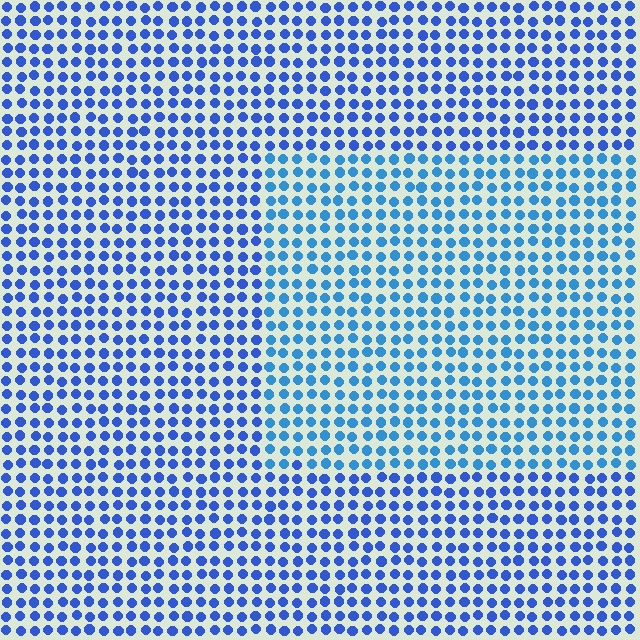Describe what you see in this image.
The image is filled with small blue elements in a uniform arrangement. A rectangle-shaped region is visible where the elements are tinted to a slightly different hue, forming a subtle color boundary.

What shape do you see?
I see a rectangle.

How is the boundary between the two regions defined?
The boundary is defined purely by a slight shift in hue (about 22 degrees). Spacing, size, and orientation are identical on both sides.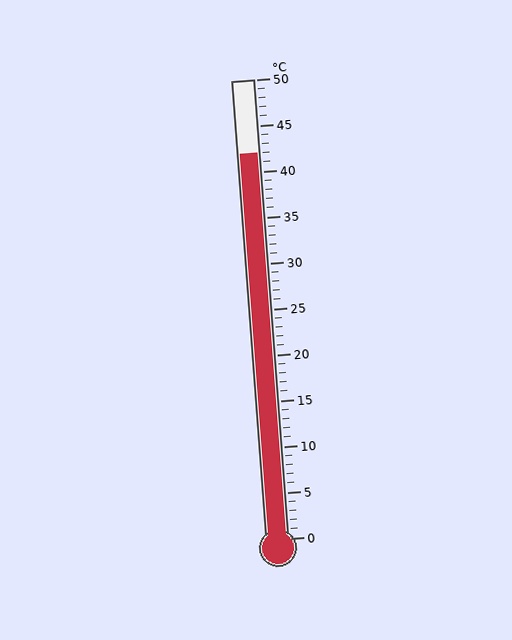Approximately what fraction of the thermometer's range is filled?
The thermometer is filled to approximately 85% of its range.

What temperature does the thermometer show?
The thermometer shows approximately 42°C.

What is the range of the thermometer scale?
The thermometer scale ranges from 0°C to 50°C.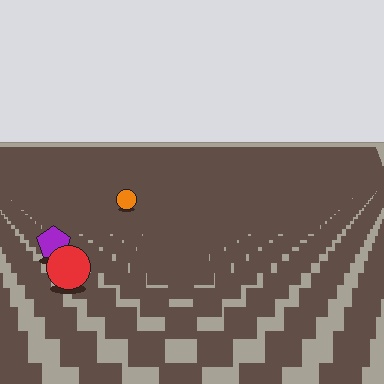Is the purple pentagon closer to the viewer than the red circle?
No. The red circle is closer — you can tell from the texture gradient: the ground texture is coarser near it.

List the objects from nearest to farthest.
From nearest to farthest: the red circle, the purple pentagon, the orange circle.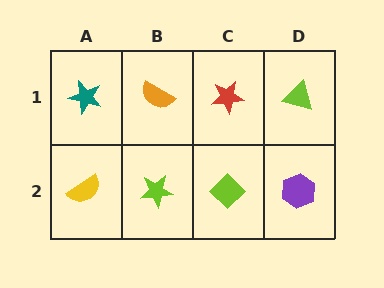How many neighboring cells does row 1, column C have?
3.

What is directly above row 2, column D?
A lime triangle.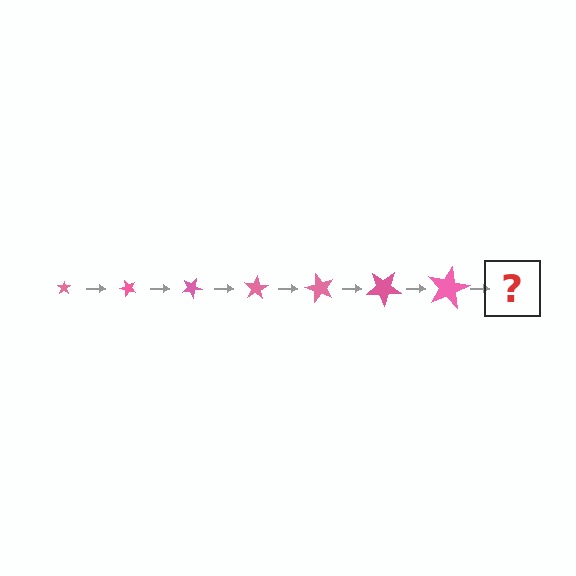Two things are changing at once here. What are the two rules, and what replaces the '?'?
The two rules are that the star grows larger each step and it rotates 50 degrees each step. The '?' should be a star, larger than the previous one and rotated 350 degrees from the start.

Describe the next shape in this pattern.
It should be a star, larger than the previous one and rotated 350 degrees from the start.